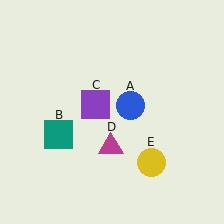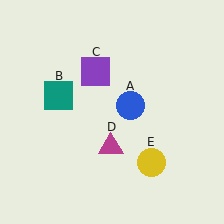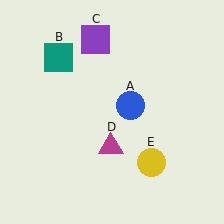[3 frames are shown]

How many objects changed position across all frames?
2 objects changed position: teal square (object B), purple square (object C).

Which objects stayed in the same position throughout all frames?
Blue circle (object A) and magenta triangle (object D) and yellow circle (object E) remained stationary.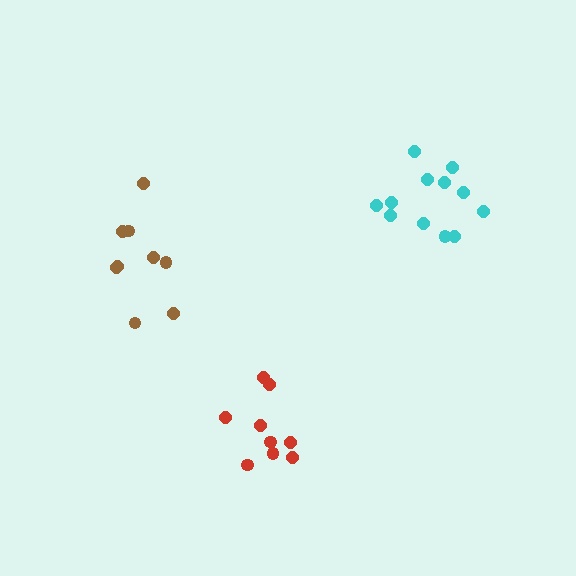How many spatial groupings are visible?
There are 3 spatial groupings.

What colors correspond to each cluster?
The clusters are colored: brown, red, cyan.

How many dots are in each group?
Group 1: 9 dots, Group 2: 9 dots, Group 3: 12 dots (30 total).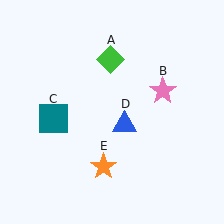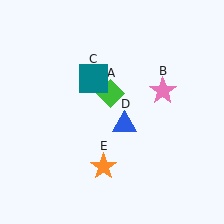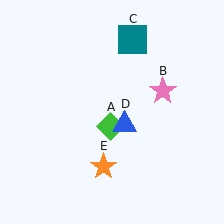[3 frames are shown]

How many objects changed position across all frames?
2 objects changed position: green diamond (object A), teal square (object C).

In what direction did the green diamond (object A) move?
The green diamond (object A) moved down.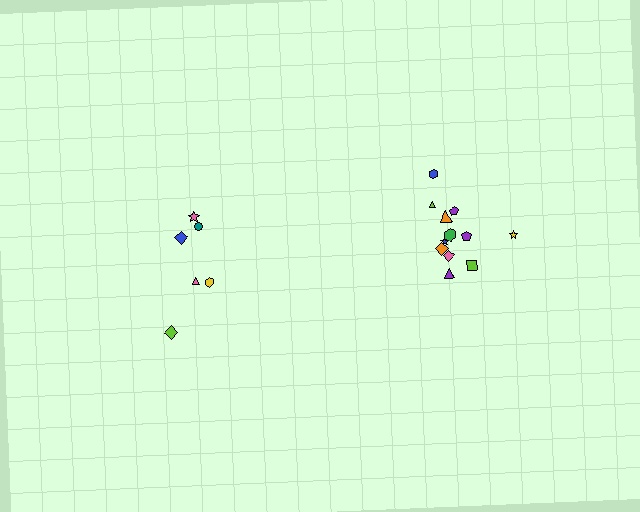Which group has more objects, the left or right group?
The right group.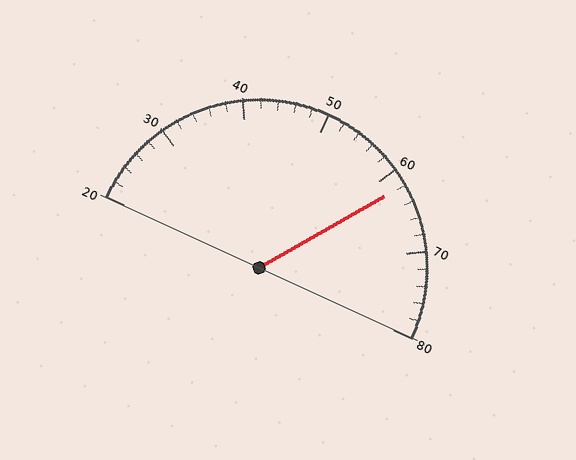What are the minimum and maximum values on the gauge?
The gauge ranges from 20 to 80.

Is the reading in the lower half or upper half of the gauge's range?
The reading is in the upper half of the range (20 to 80).